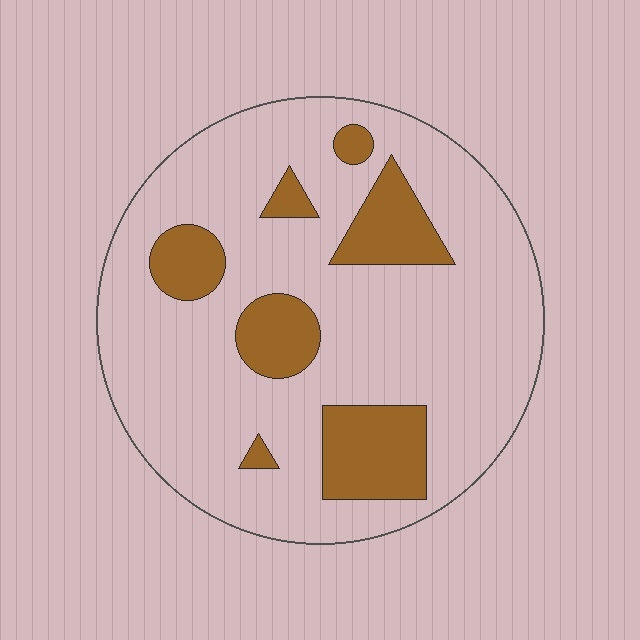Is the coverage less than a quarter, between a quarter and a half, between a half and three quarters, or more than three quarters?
Less than a quarter.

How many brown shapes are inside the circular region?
7.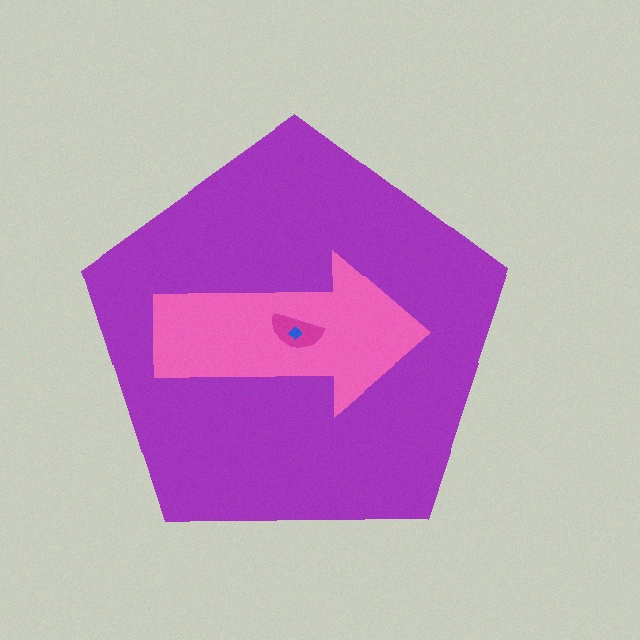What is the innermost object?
The blue diamond.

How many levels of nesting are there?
4.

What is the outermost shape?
The purple pentagon.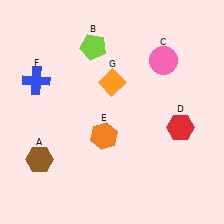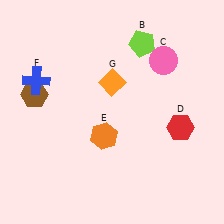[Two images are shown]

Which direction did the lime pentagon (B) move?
The lime pentagon (B) moved right.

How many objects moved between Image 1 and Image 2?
2 objects moved between the two images.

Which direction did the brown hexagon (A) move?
The brown hexagon (A) moved up.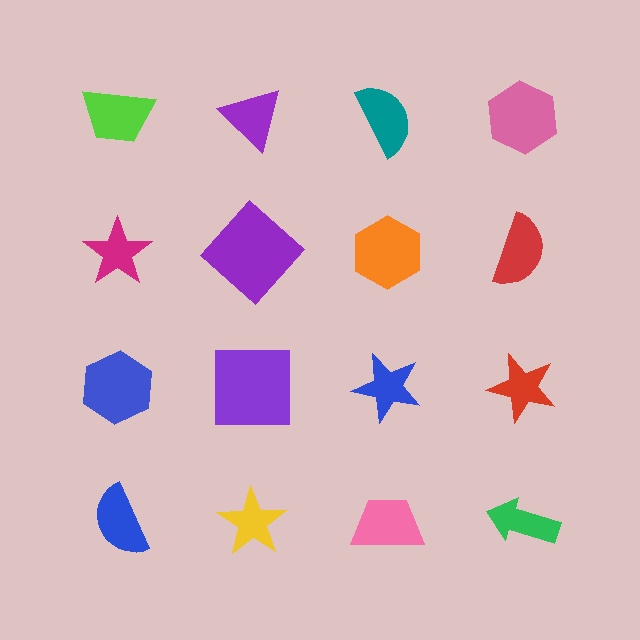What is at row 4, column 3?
A pink trapezoid.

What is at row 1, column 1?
A lime trapezoid.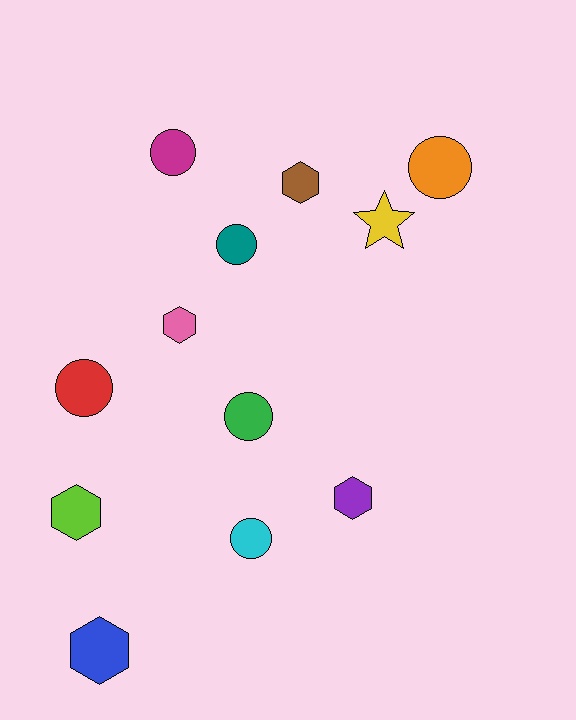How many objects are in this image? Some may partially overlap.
There are 12 objects.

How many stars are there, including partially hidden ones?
There is 1 star.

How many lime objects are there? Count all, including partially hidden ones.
There is 1 lime object.